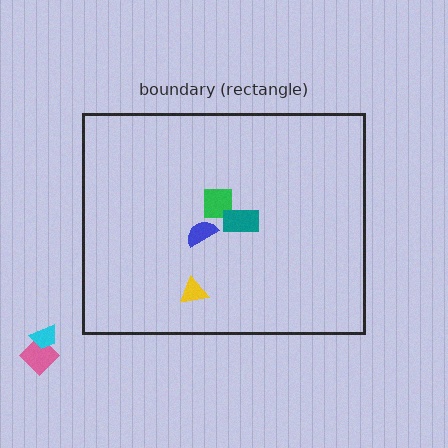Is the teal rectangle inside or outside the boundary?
Inside.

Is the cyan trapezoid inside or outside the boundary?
Outside.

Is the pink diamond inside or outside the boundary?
Outside.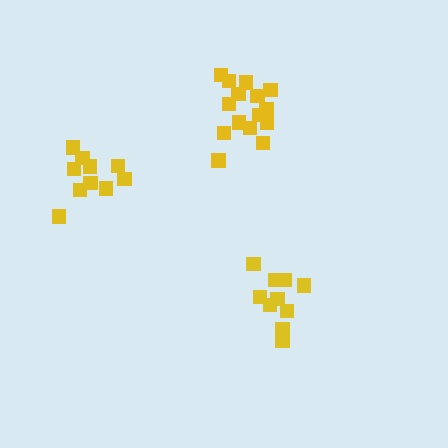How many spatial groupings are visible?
There are 3 spatial groupings.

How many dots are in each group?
Group 1: 10 dots, Group 2: 15 dots, Group 3: 10 dots (35 total).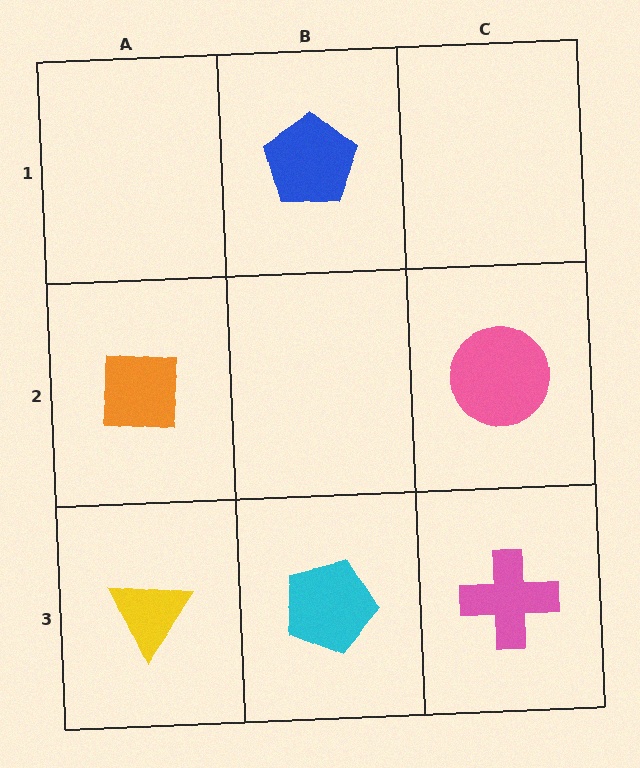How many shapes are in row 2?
2 shapes.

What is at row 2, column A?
An orange square.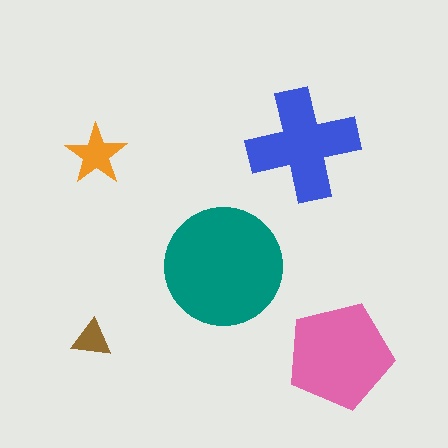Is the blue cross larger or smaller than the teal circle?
Smaller.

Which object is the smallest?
The brown triangle.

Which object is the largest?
The teal circle.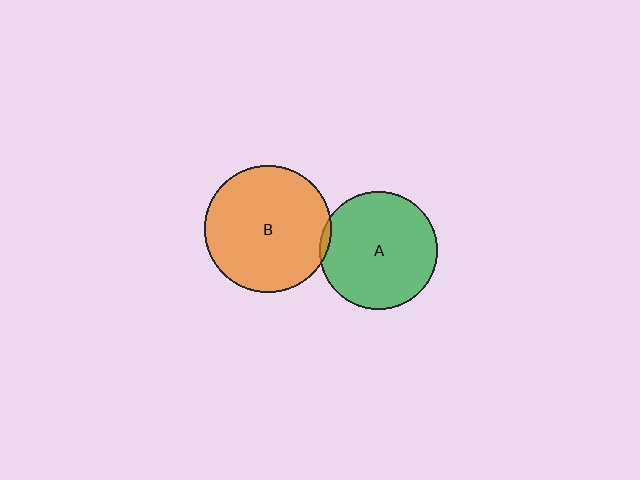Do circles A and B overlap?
Yes.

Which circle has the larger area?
Circle B (orange).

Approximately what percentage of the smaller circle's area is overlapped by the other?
Approximately 5%.